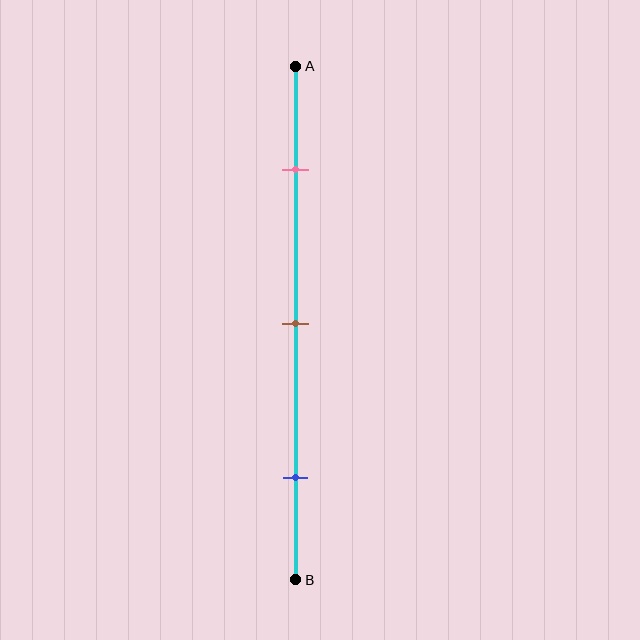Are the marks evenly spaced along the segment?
Yes, the marks are approximately evenly spaced.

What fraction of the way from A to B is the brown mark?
The brown mark is approximately 50% (0.5) of the way from A to B.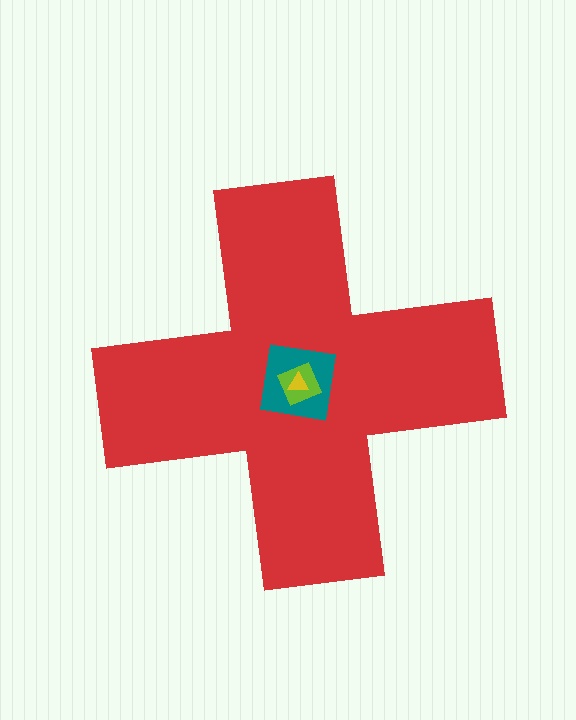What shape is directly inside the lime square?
The yellow triangle.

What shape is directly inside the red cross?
The teal square.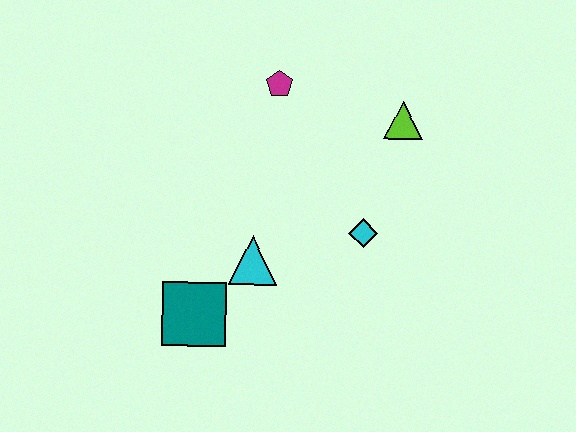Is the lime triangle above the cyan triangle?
Yes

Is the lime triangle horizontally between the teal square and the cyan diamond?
No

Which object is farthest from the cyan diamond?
The teal square is farthest from the cyan diamond.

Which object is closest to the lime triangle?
The cyan diamond is closest to the lime triangle.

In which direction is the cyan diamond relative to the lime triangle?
The cyan diamond is below the lime triangle.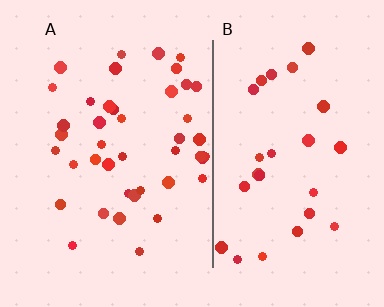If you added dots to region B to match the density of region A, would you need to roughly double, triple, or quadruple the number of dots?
Approximately double.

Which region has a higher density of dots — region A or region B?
A (the left).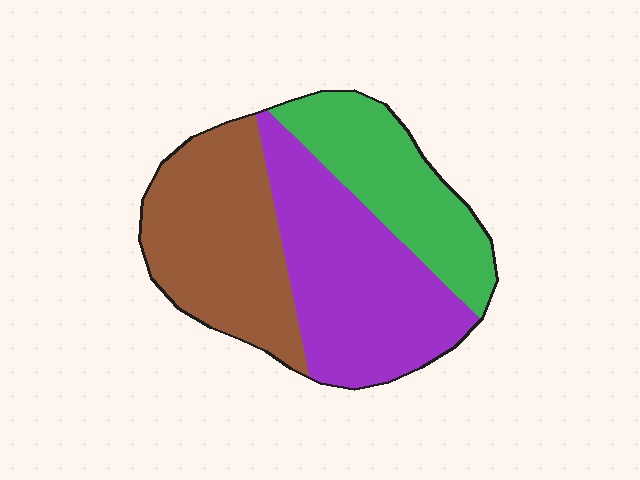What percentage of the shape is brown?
Brown takes up about one third (1/3) of the shape.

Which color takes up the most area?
Purple, at roughly 40%.